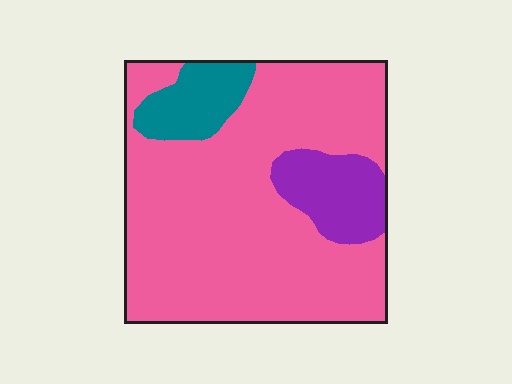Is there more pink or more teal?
Pink.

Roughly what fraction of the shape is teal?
Teal takes up about one tenth (1/10) of the shape.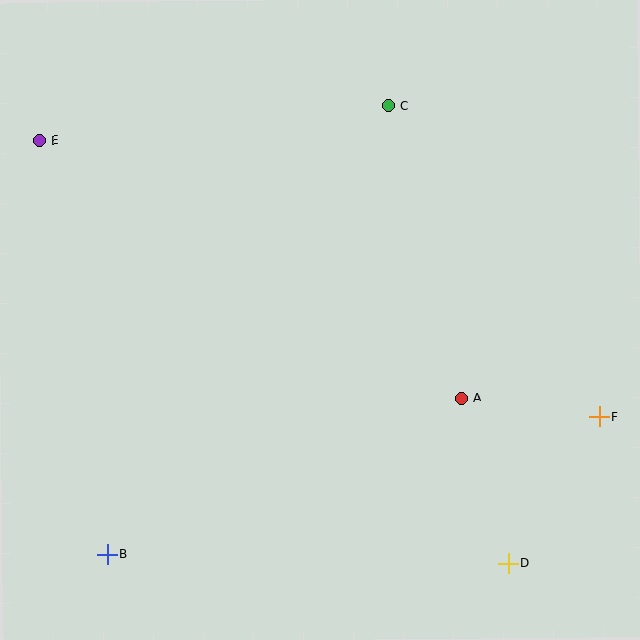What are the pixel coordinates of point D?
Point D is at (509, 563).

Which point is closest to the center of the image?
Point A at (461, 398) is closest to the center.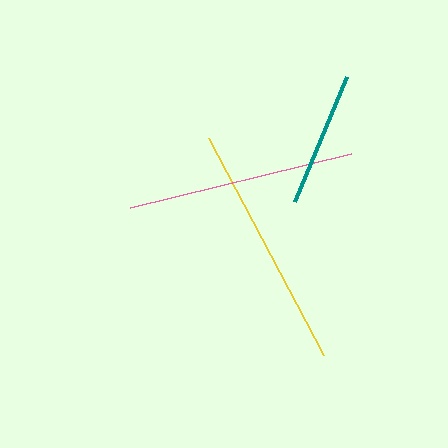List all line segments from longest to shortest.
From longest to shortest: yellow, pink, teal.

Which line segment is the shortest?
The teal line is the shortest at approximately 136 pixels.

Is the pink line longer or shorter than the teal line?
The pink line is longer than the teal line.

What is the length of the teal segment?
The teal segment is approximately 136 pixels long.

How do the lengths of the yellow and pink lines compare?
The yellow and pink lines are approximately the same length.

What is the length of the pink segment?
The pink segment is approximately 228 pixels long.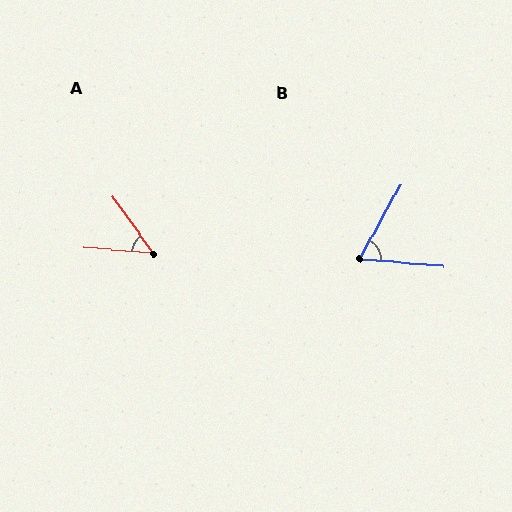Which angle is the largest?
B, at approximately 66 degrees.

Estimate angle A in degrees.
Approximately 49 degrees.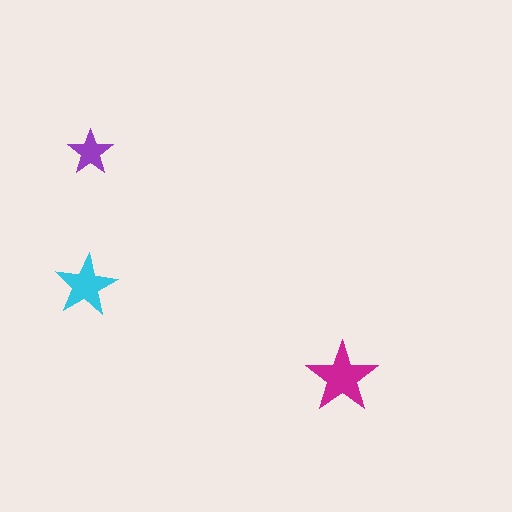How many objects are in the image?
There are 3 objects in the image.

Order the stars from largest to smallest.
the magenta one, the cyan one, the purple one.